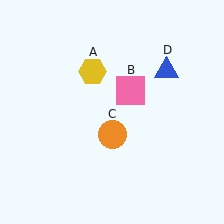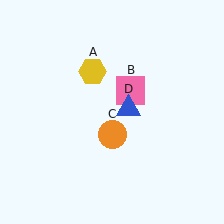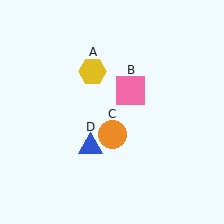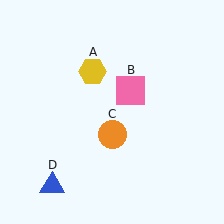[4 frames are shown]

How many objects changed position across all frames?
1 object changed position: blue triangle (object D).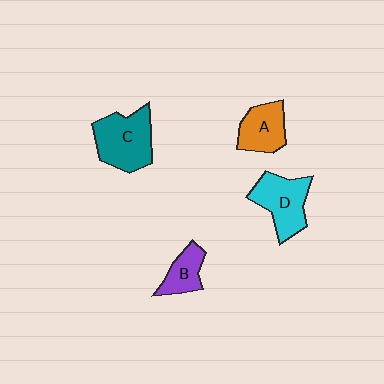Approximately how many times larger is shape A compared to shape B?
Approximately 1.3 times.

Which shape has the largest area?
Shape C (teal).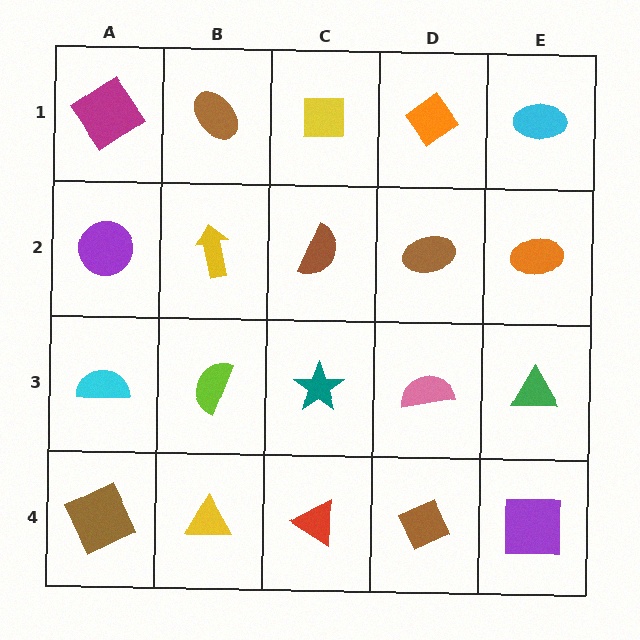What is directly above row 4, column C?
A teal star.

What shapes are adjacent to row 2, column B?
A brown ellipse (row 1, column B), a lime semicircle (row 3, column B), a purple circle (row 2, column A), a brown semicircle (row 2, column C).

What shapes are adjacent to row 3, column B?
A yellow arrow (row 2, column B), a yellow triangle (row 4, column B), a cyan semicircle (row 3, column A), a teal star (row 3, column C).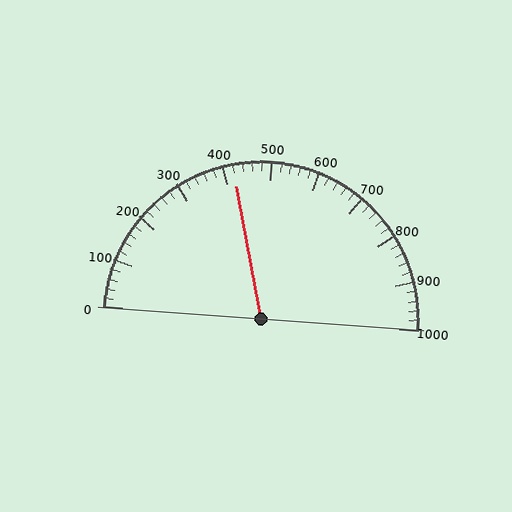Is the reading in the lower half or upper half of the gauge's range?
The reading is in the lower half of the range (0 to 1000).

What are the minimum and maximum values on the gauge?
The gauge ranges from 0 to 1000.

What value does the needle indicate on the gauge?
The needle indicates approximately 420.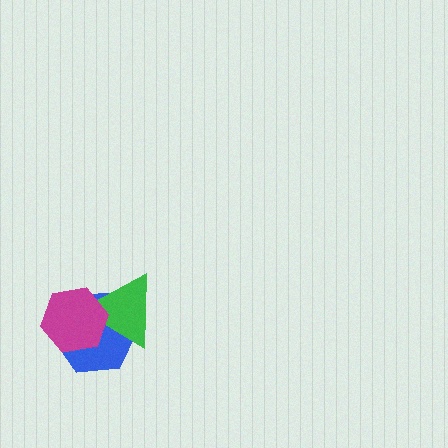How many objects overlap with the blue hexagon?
2 objects overlap with the blue hexagon.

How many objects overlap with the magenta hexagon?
2 objects overlap with the magenta hexagon.